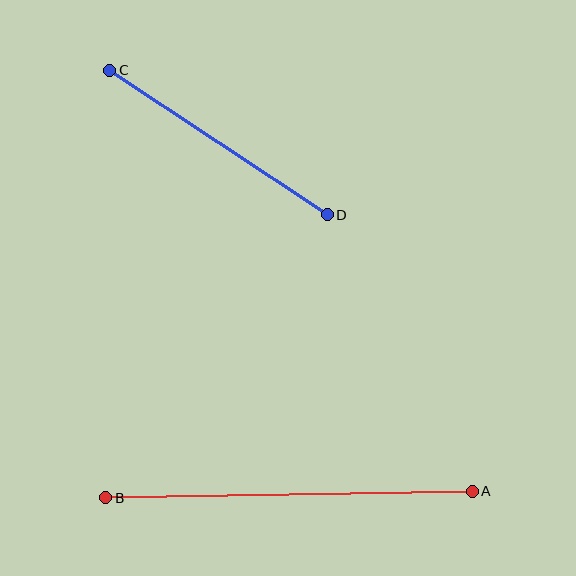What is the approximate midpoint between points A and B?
The midpoint is at approximately (289, 494) pixels.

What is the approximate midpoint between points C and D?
The midpoint is at approximately (218, 143) pixels.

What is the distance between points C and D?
The distance is approximately 261 pixels.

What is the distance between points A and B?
The distance is approximately 367 pixels.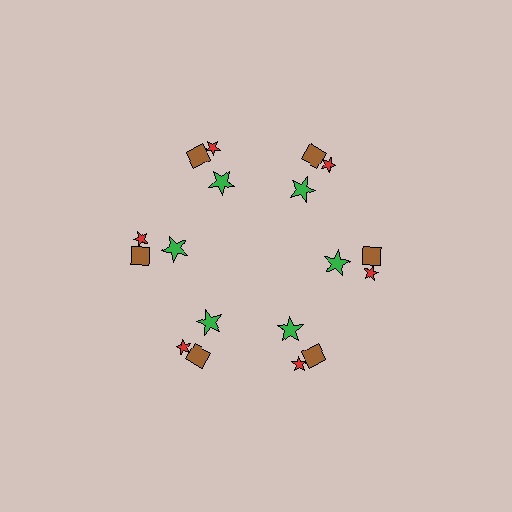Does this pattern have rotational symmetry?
Yes, this pattern has 6-fold rotational symmetry. It looks the same after rotating 60 degrees around the center.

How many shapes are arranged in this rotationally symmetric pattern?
There are 18 shapes, arranged in 6 groups of 3.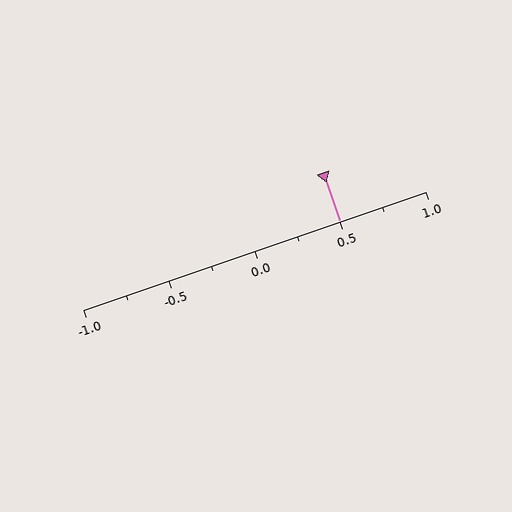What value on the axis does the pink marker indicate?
The marker indicates approximately 0.5.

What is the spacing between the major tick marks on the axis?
The major ticks are spaced 0.5 apart.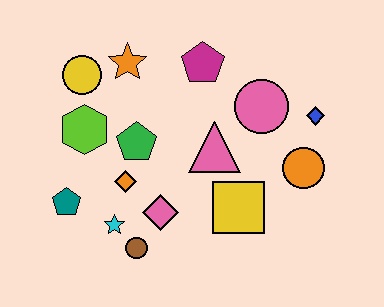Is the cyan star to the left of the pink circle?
Yes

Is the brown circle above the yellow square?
No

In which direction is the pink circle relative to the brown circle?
The pink circle is above the brown circle.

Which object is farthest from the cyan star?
The blue diamond is farthest from the cyan star.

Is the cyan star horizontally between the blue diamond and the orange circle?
No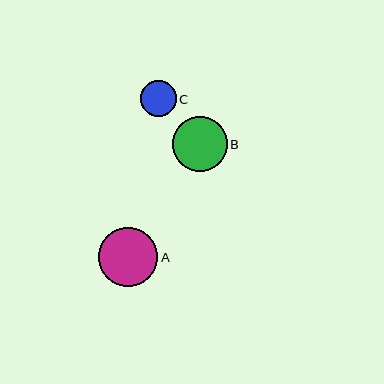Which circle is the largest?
Circle A is the largest with a size of approximately 59 pixels.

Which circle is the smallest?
Circle C is the smallest with a size of approximately 36 pixels.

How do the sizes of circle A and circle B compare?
Circle A and circle B are approximately the same size.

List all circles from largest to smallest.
From largest to smallest: A, B, C.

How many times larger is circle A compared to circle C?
Circle A is approximately 1.6 times the size of circle C.